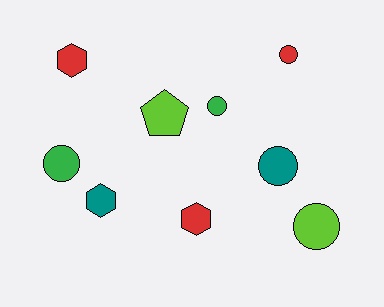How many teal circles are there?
There is 1 teal circle.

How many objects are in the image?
There are 9 objects.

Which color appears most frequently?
Red, with 3 objects.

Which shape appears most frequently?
Circle, with 5 objects.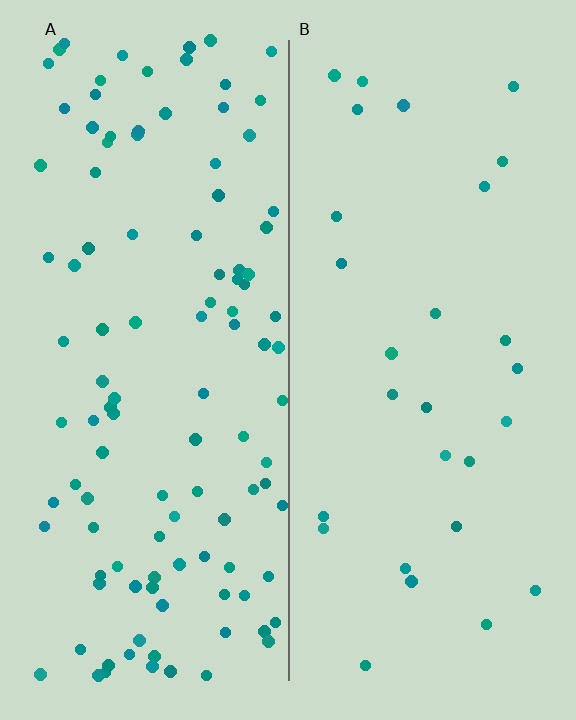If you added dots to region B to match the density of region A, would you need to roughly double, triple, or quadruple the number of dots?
Approximately quadruple.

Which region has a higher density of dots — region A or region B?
A (the left).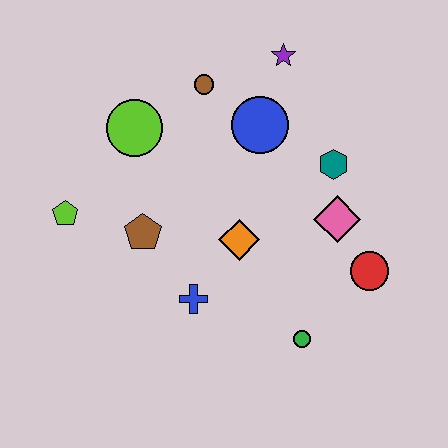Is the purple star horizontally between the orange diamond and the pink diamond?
Yes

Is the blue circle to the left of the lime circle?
No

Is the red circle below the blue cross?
No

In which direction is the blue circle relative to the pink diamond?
The blue circle is above the pink diamond.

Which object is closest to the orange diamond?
The blue cross is closest to the orange diamond.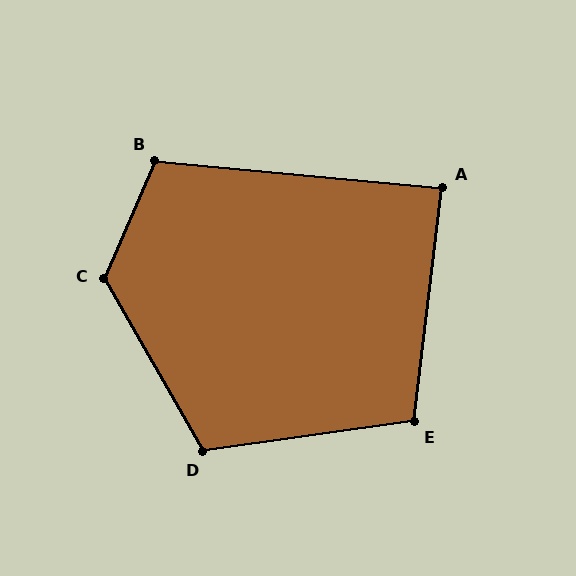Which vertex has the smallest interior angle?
A, at approximately 89 degrees.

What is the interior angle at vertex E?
Approximately 105 degrees (obtuse).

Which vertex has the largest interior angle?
C, at approximately 127 degrees.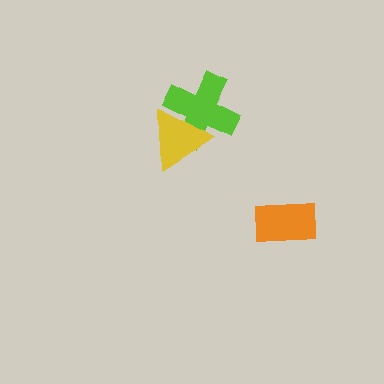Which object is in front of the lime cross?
The yellow triangle is in front of the lime cross.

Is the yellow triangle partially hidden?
No, no other shape covers it.